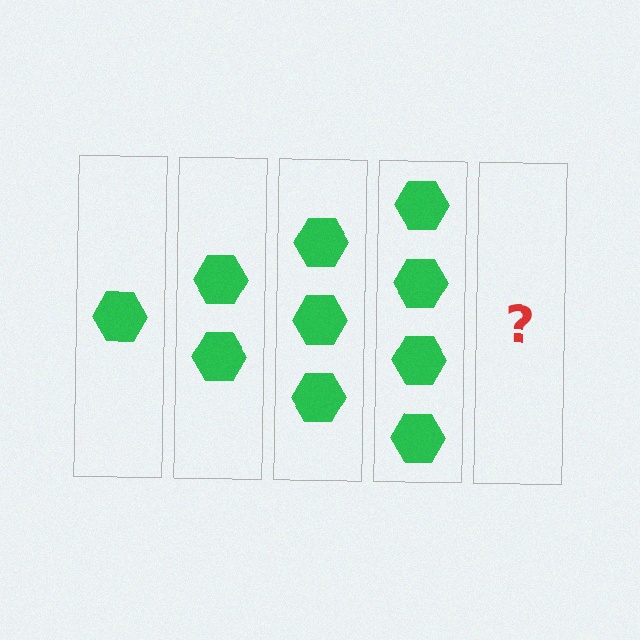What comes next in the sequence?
The next element should be 5 hexagons.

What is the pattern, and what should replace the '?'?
The pattern is that each step adds one more hexagon. The '?' should be 5 hexagons.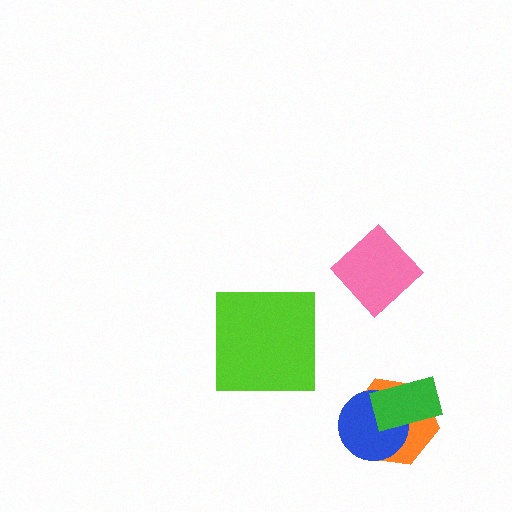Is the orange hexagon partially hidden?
Yes, it is partially covered by another shape.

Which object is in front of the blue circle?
The green rectangle is in front of the blue circle.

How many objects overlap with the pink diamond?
0 objects overlap with the pink diamond.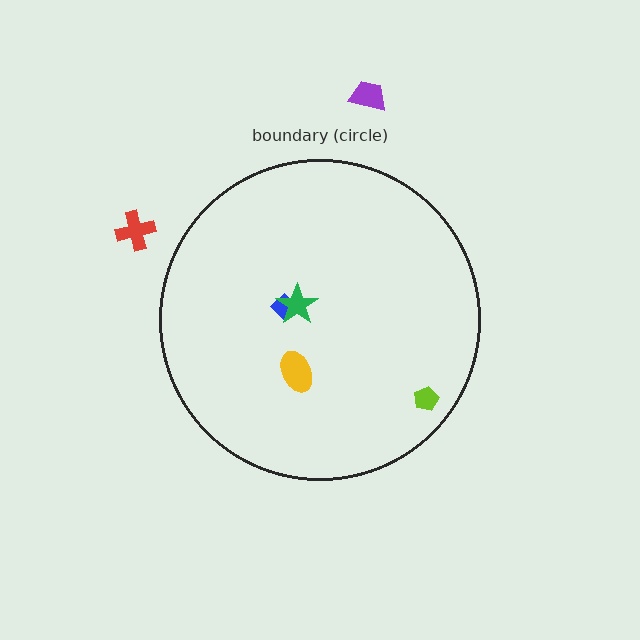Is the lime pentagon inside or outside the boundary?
Inside.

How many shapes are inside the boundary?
4 inside, 2 outside.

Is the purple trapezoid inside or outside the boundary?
Outside.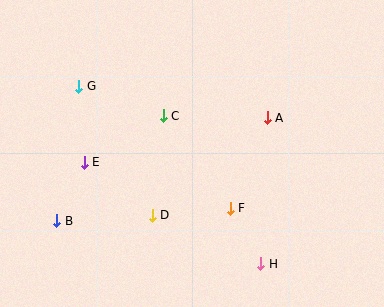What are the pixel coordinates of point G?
Point G is at (79, 86).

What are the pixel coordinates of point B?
Point B is at (57, 221).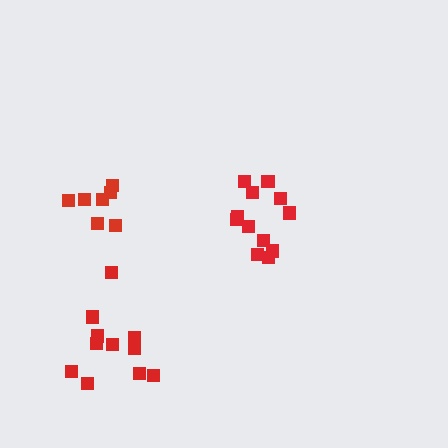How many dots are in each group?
Group 1: 12 dots, Group 2: 7 dots, Group 3: 11 dots (30 total).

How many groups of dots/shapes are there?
There are 3 groups.